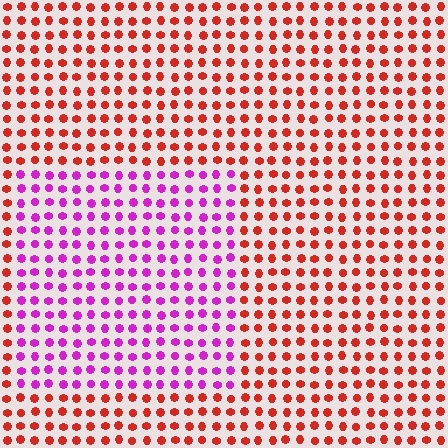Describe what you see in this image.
The image is filled with small red elements in a uniform arrangement. A rectangle-shaped region is visible where the elements are tinted to a slightly different hue, forming a subtle color boundary.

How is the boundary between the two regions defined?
The boundary is defined purely by a slight shift in hue (about 60 degrees). Spacing, size, and orientation are identical on both sides.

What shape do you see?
I see a rectangle.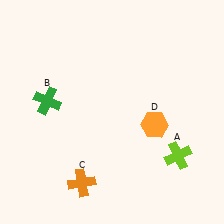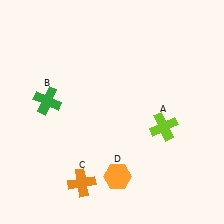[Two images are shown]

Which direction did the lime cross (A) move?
The lime cross (A) moved up.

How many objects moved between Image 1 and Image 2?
2 objects moved between the two images.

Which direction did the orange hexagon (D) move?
The orange hexagon (D) moved down.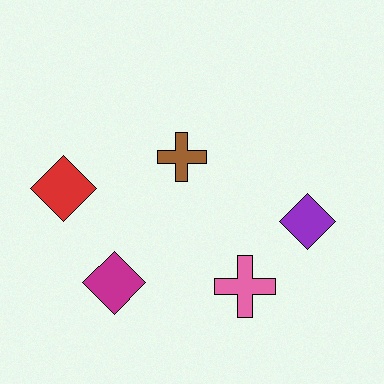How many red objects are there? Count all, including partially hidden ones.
There is 1 red object.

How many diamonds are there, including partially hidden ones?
There are 3 diamonds.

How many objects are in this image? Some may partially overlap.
There are 5 objects.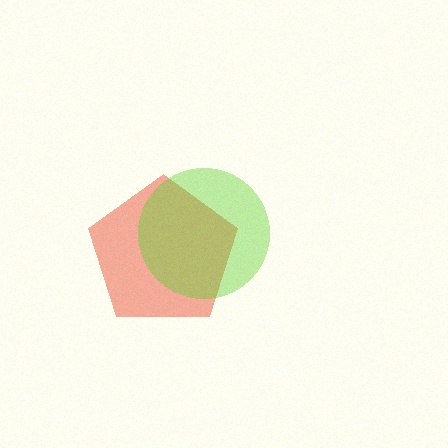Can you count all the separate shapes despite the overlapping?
Yes, there are 2 separate shapes.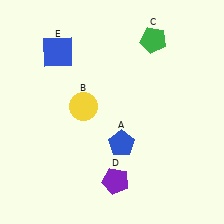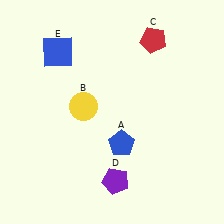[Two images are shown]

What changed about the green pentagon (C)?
In Image 1, C is green. In Image 2, it changed to red.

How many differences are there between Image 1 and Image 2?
There is 1 difference between the two images.